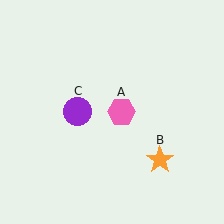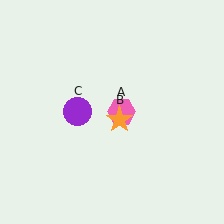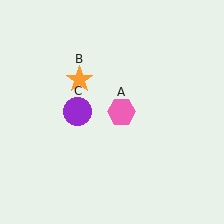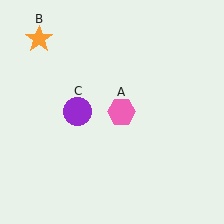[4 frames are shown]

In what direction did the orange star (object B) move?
The orange star (object B) moved up and to the left.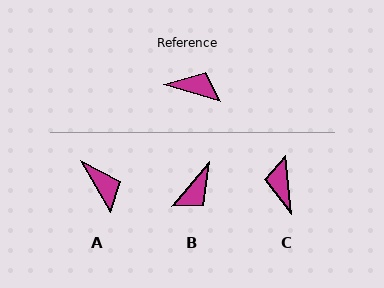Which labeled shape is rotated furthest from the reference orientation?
B, about 115 degrees away.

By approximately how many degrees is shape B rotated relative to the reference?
Approximately 115 degrees clockwise.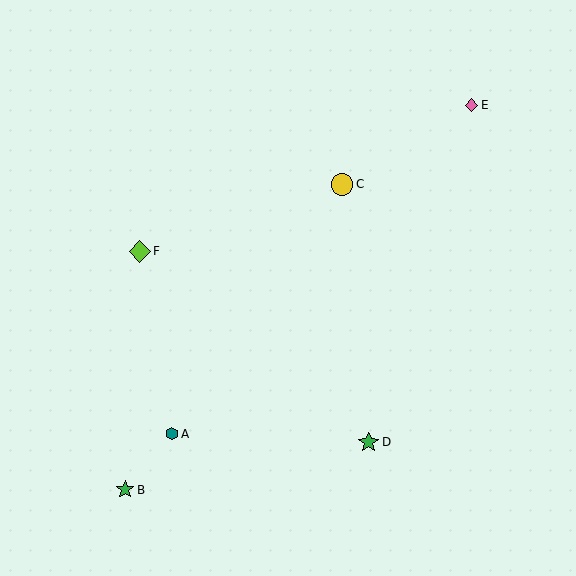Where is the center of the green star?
The center of the green star is at (369, 442).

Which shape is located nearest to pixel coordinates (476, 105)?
The pink diamond (labeled E) at (472, 105) is nearest to that location.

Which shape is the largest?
The yellow circle (labeled C) is the largest.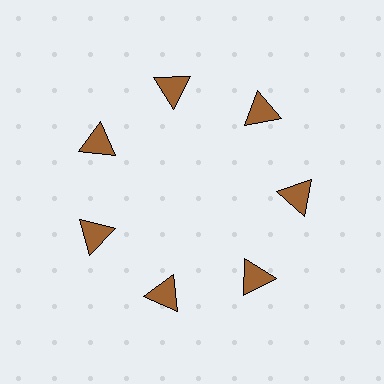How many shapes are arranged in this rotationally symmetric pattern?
There are 7 shapes, arranged in 7 groups of 1.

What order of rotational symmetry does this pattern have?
This pattern has 7-fold rotational symmetry.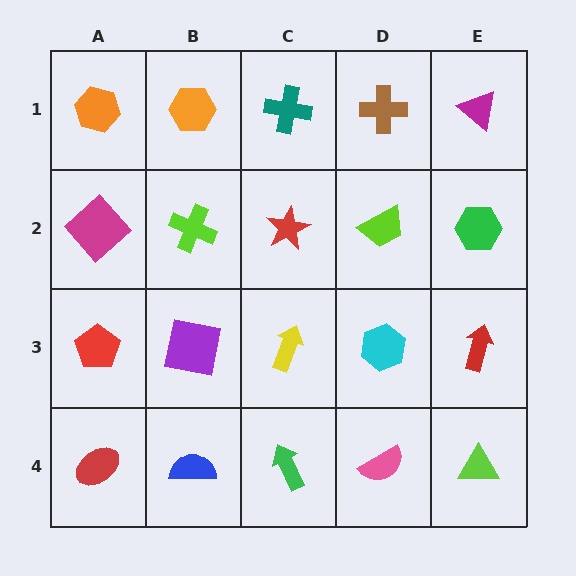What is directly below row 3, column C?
A green arrow.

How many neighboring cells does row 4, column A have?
2.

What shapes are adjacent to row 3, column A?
A magenta diamond (row 2, column A), a red ellipse (row 4, column A), a purple square (row 3, column B).